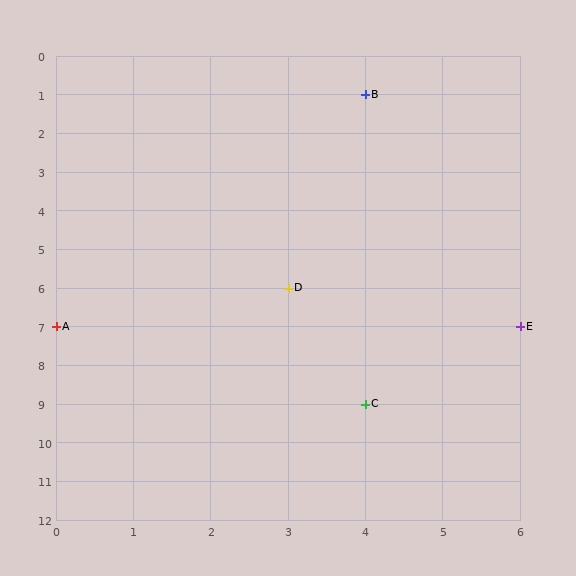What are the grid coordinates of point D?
Point D is at grid coordinates (3, 6).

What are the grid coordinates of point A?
Point A is at grid coordinates (0, 7).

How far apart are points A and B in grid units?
Points A and B are 4 columns and 6 rows apart (about 7.2 grid units diagonally).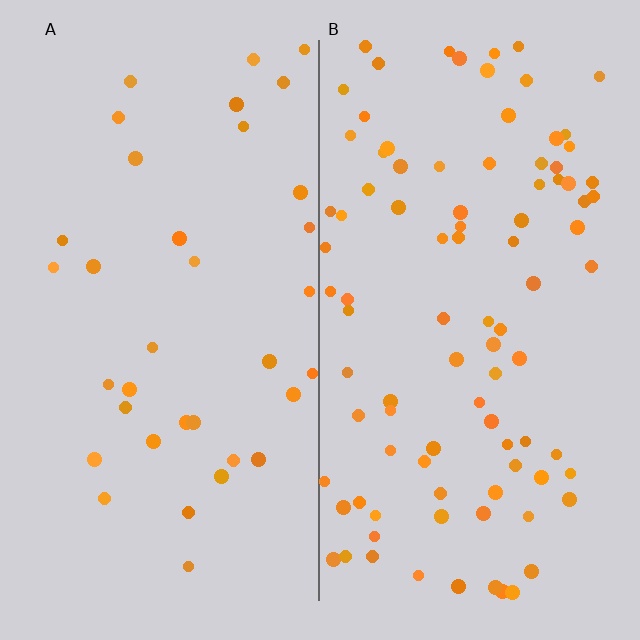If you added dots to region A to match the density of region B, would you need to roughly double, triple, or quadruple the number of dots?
Approximately triple.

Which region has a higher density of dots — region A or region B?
B (the right).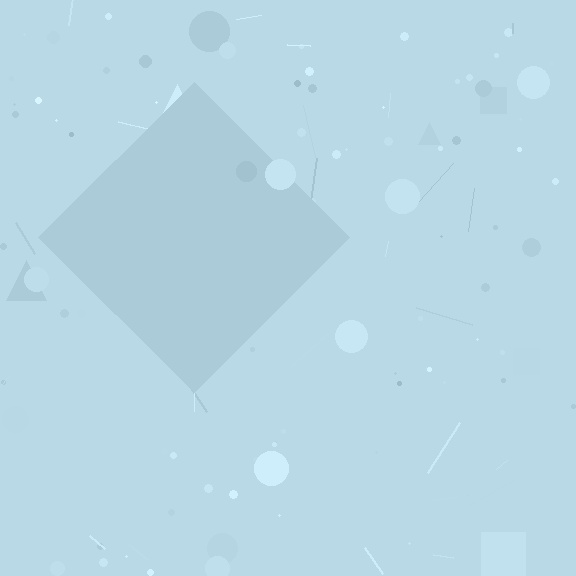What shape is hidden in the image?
A diamond is hidden in the image.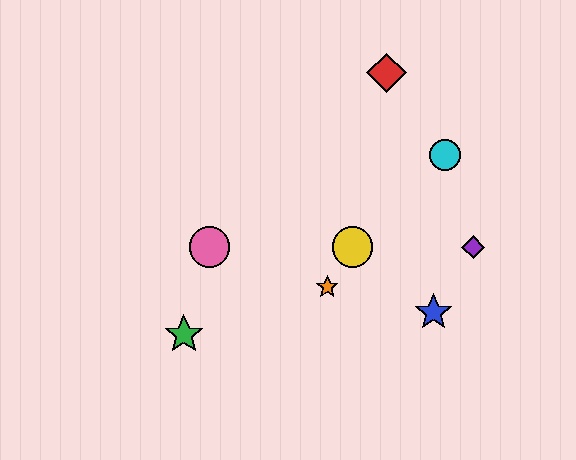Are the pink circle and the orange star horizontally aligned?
No, the pink circle is at y≈247 and the orange star is at y≈287.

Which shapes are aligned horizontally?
The yellow circle, the purple diamond, the pink circle are aligned horizontally.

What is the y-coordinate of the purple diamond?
The purple diamond is at y≈247.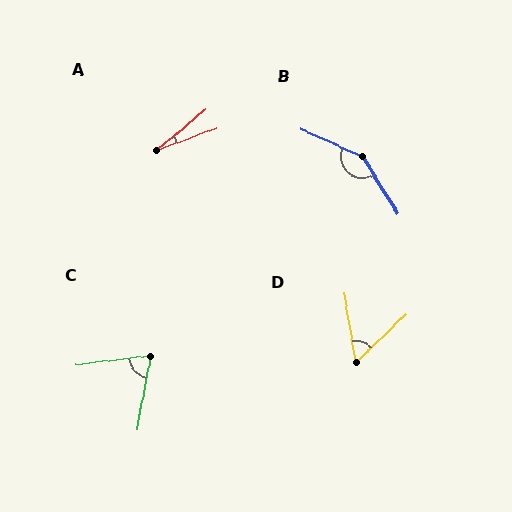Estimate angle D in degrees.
Approximately 55 degrees.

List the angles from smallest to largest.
A (19°), D (55°), C (72°), B (146°).